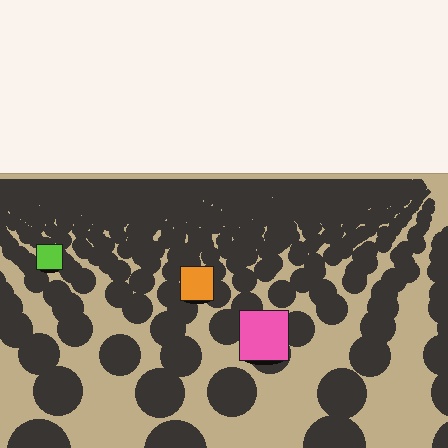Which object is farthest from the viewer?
The lime square is farthest from the viewer. It appears smaller and the ground texture around it is denser.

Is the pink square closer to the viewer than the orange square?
Yes. The pink square is closer — you can tell from the texture gradient: the ground texture is coarser near it.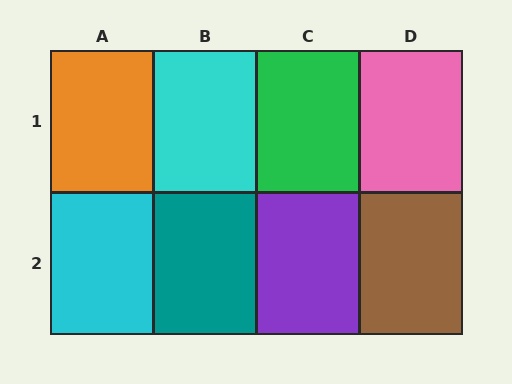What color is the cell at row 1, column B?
Cyan.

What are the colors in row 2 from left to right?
Cyan, teal, purple, brown.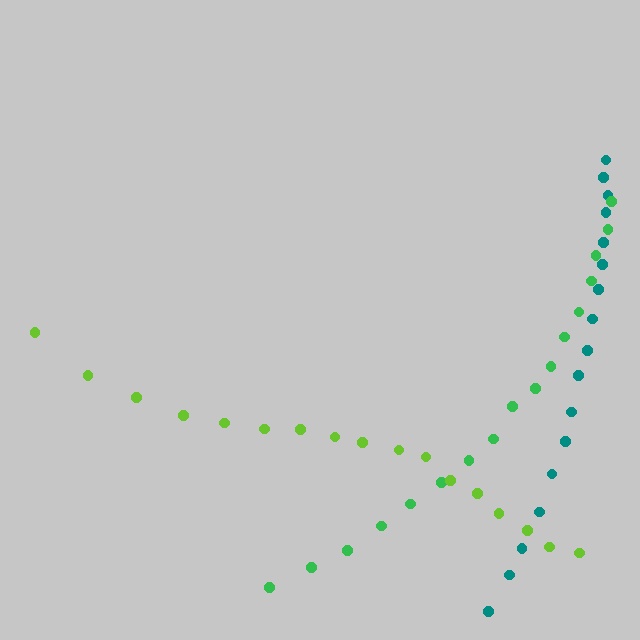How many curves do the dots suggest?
There are 3 distinct paths.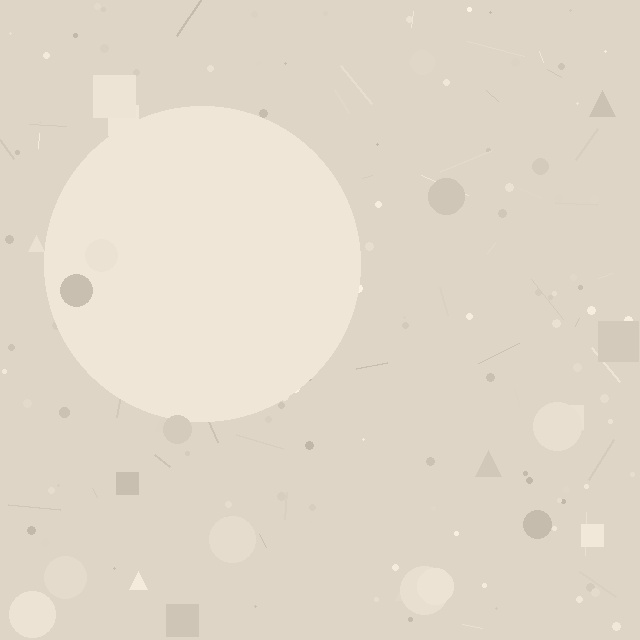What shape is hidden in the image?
A circle is hidden in the image.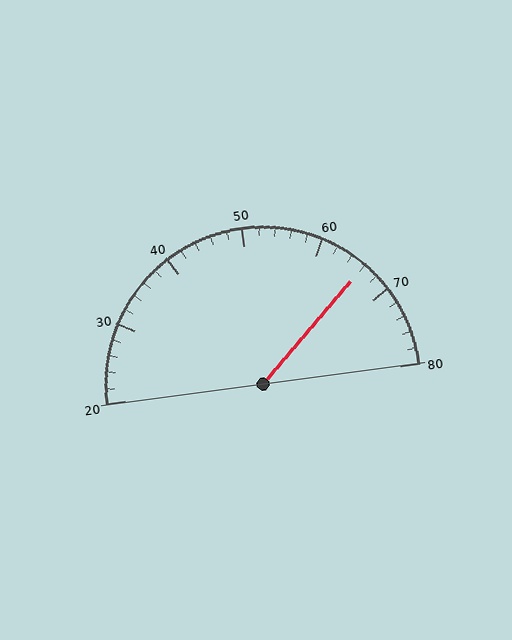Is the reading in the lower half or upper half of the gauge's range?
The reading is in the upper half of the range (20 to 80).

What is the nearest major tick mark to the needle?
The nearest major tick mark is 70.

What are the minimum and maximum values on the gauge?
The gauge ranges from 20 to 80.